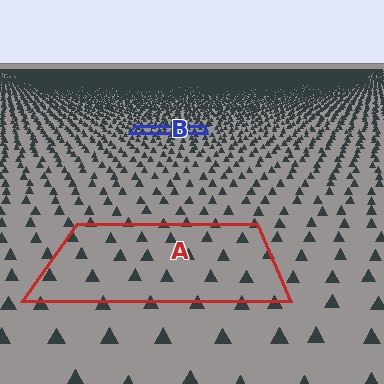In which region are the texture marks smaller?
The texture marks are smaller in region B, because it is farther away.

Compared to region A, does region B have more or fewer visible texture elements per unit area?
Region B has more texture elements per unit area — they are packed more densely because it is farther away.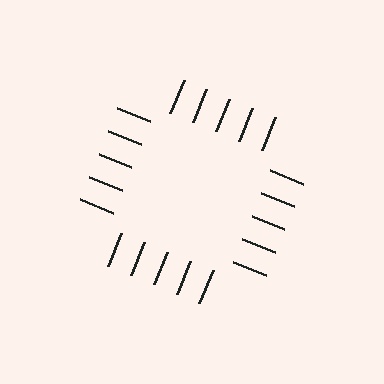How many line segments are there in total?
20 — 5 along each of the 4 edges.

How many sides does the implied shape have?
4 sides — the line-ends trace a square.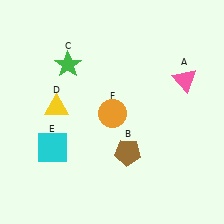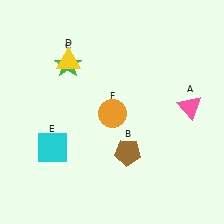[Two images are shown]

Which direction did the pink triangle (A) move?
The pink triangle (A) moved down.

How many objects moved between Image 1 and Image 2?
2 objects moved between the two images.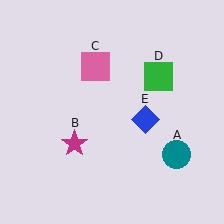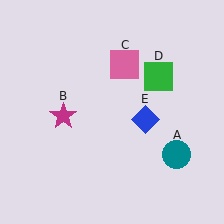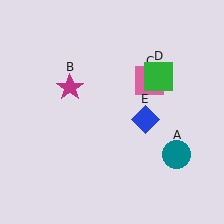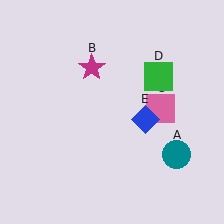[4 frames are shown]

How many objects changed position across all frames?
2 objects changed position: magenta star (object B), pink square (object C).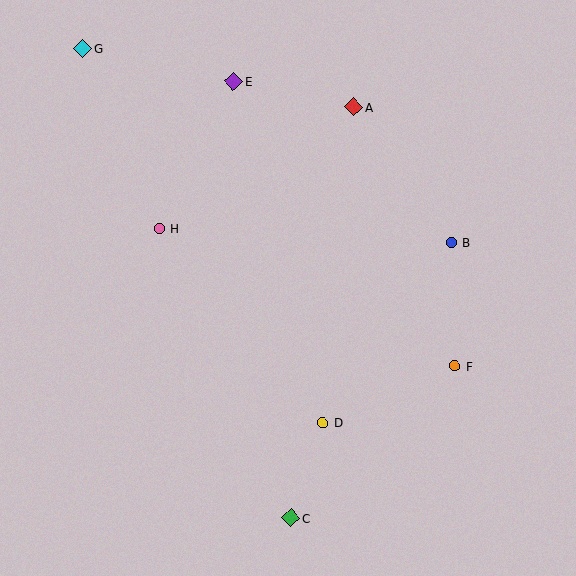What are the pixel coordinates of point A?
Point A is at (354, 107).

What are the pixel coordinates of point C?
Point C is at (291, 518).